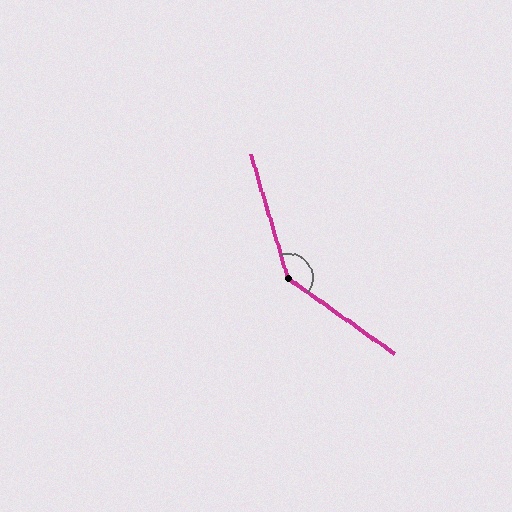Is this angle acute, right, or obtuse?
It is obtuse.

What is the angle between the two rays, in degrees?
Approximately 142 degrees.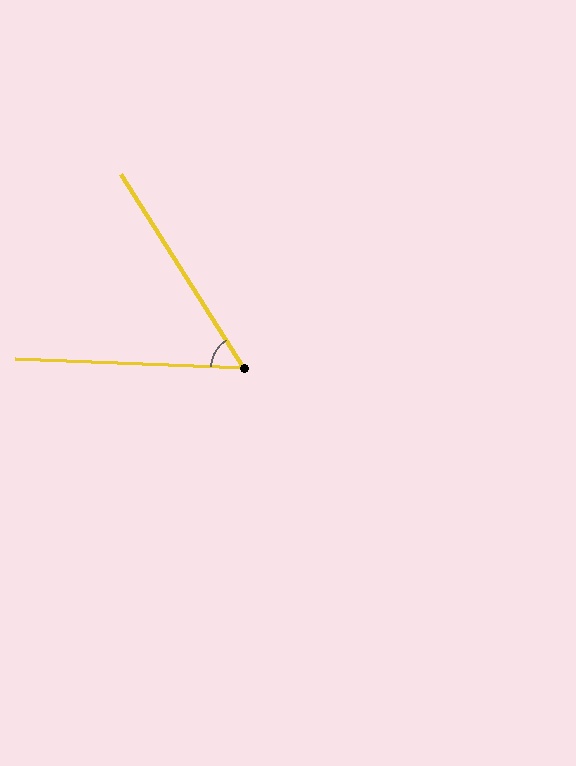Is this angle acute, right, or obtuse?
It is acute.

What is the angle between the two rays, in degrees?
Approximately 55 degrees.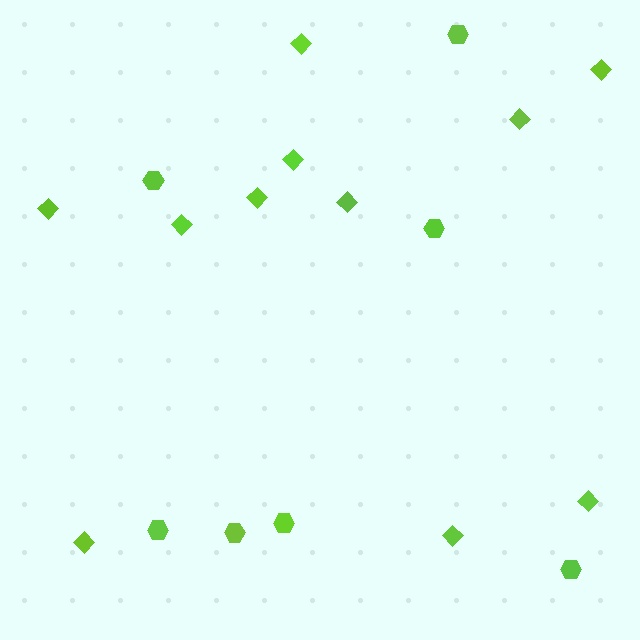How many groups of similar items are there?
There are 2 groups: one group of diamonds (11) and one group of hexagons (7).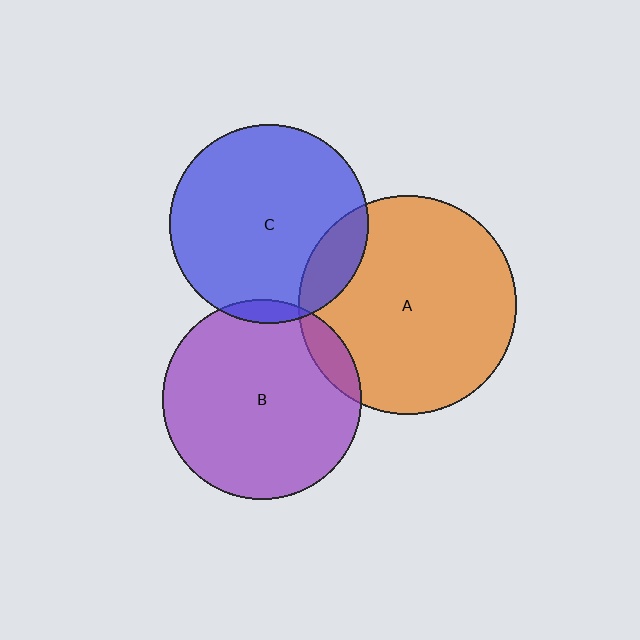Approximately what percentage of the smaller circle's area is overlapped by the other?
Approximately 5%.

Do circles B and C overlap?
Yes.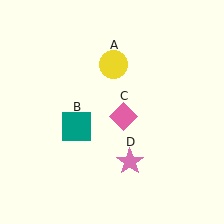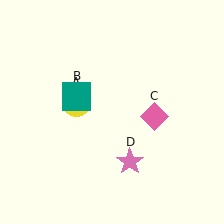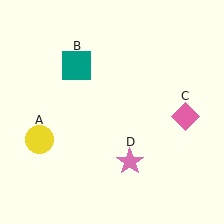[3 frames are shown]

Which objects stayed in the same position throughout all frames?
Pink star (object D) remained stationary.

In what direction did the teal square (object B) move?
The teal square (object B) moved up.